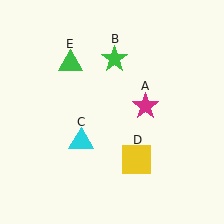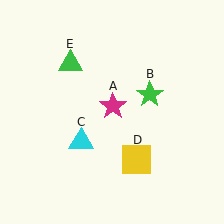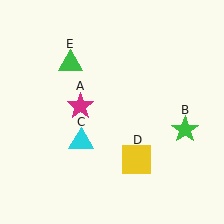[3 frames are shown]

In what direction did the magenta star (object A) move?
The magenta star (object A) moved left.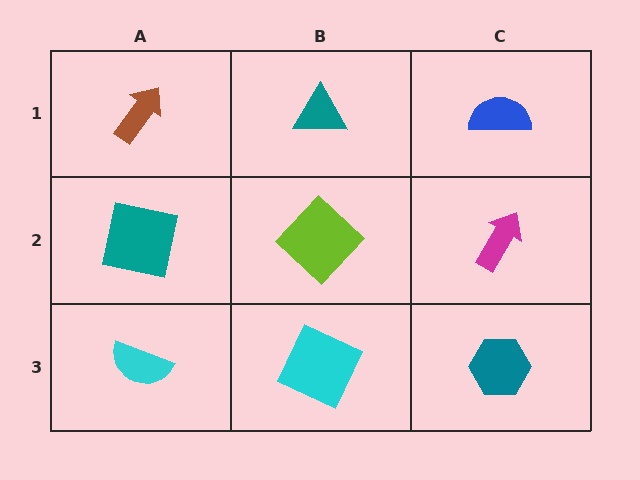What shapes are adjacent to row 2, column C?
A blue semicircle (row 1, column C), a teal hexagon (row 3, column C), a lime diamond (row 2, column B).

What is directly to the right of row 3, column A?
A cyan square.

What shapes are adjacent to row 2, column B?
A teal triangle (row 1, column B), a cyan square (row 3, column B), a teal square (row 2, column A), a magenta arrow (row 2, column C).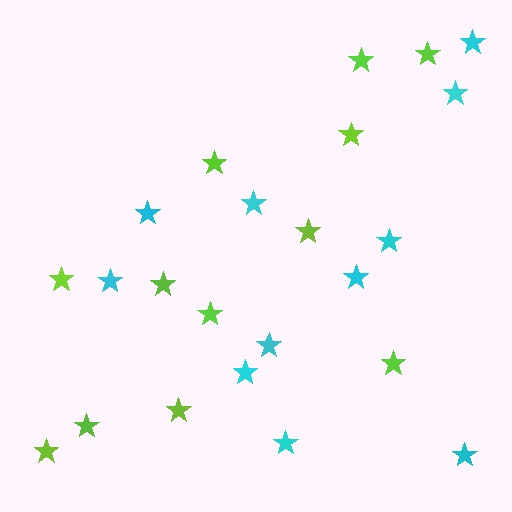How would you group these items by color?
There are 2 groups: one group of lime stars (12) and one group of cyan stars (11).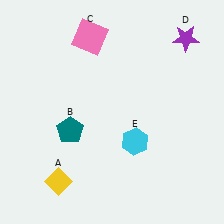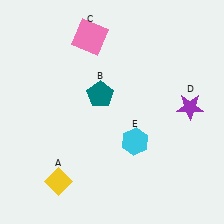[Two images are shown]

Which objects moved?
The objects that moved are: the teal pentagon (B), the purple star (D).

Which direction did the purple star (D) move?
The purple star (D) moved down.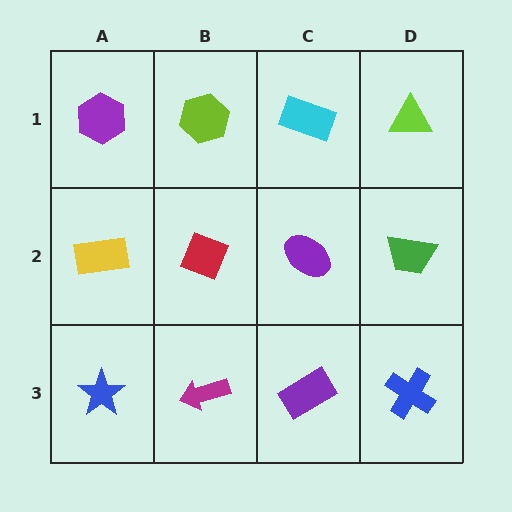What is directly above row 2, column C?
A cyan rectangle.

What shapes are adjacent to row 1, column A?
A yellow rectangle (row 2, column A), a lime hexagon (row 1, column B).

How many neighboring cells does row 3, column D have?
2.